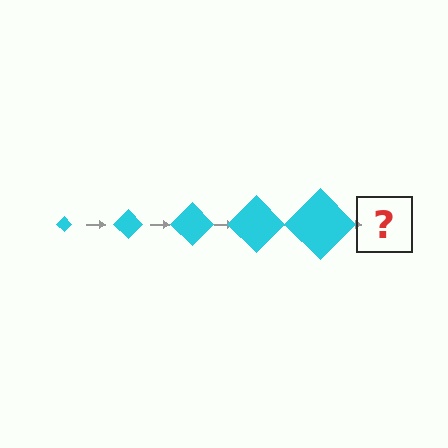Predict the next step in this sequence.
The next step is a cyan diamond, larger than the previous one.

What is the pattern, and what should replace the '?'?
The pattern is that the diamond gets progressively larger each step. The '?' should be a cyan diamond, larger than the previous one.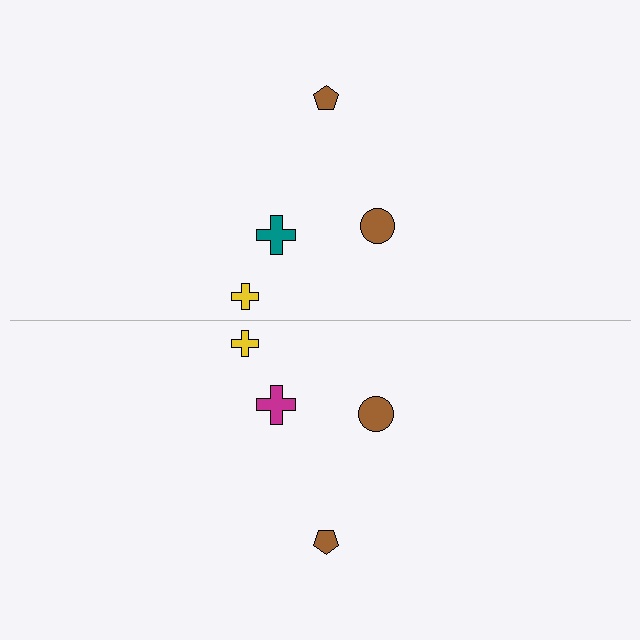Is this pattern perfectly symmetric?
No, the pattern is not perfectly symmetric. The magenta cross on the bottom side breaks the symmetry — its mirror counterpart is teal.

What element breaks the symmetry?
The magenta cross on the bottom side breaks the symmetry — its mirror counterpart is teal.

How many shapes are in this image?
There are 8 shapes in this image.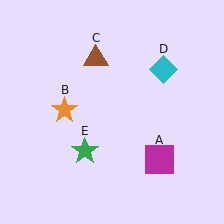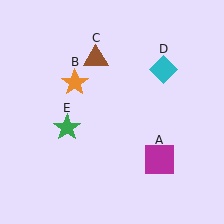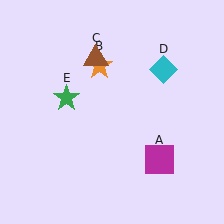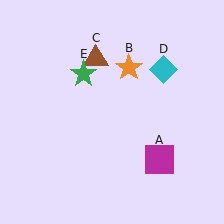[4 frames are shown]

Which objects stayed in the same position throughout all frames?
Magenta square (object A) and brown triangle (object C) and cyan diamond (object D) remained stationary.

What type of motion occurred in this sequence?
The orange star (object B), green star (object E) rotated clockwise around the center of the scene.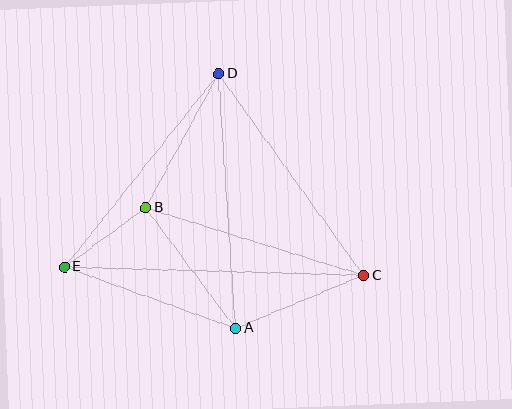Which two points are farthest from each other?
Points C and E are farthest from each other.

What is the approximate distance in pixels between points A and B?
The distance between A and B is approximately 150 pixels.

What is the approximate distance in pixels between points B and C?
The distance between B and C is approximately 229 pixels.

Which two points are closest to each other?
Points B and E are closest to each other.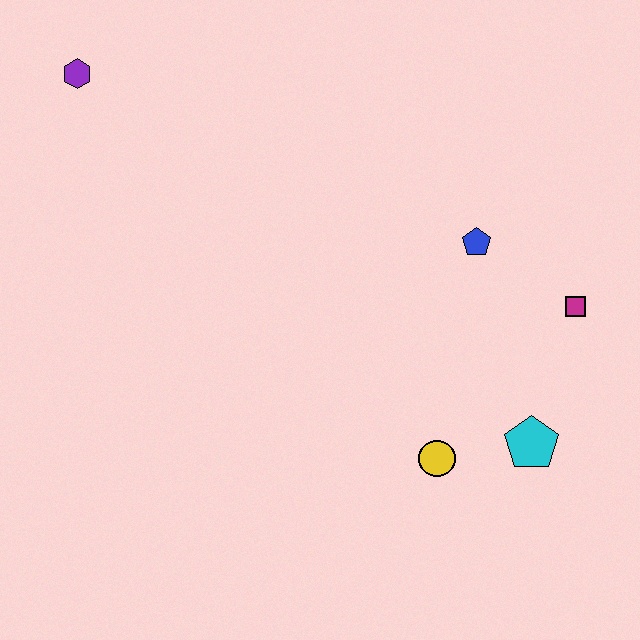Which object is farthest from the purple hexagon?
The cyan pentagon is farthest from the purple hexagon.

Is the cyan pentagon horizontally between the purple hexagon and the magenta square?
Yes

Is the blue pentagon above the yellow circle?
Yes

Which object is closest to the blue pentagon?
The magenta square is closest to the blue pentagon.